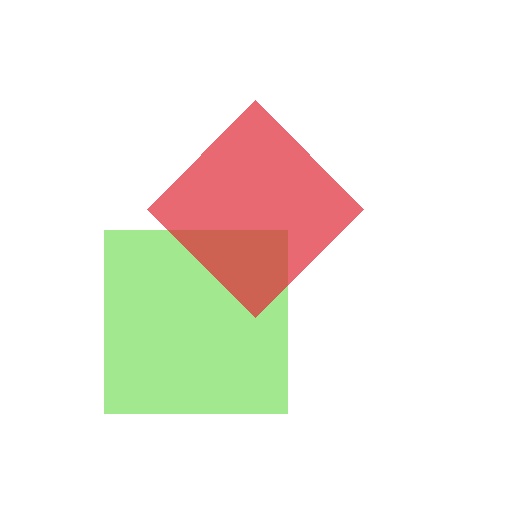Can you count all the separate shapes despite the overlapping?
Yes, there are 2 separate shapes.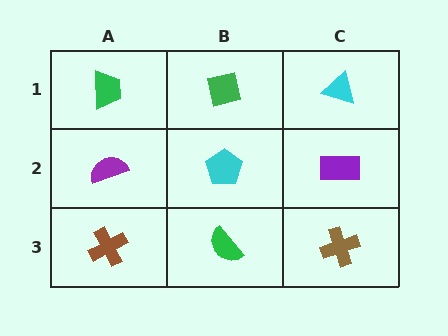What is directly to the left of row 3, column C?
A green semicircle.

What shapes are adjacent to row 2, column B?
A green square (row 1, column B), a green semicircle (row 3, column B), a purple semicircle (row 2, column A), a purple rectangle (row 2, column C).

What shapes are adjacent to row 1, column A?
A purple semicircle (row 2, column A), a green square (row 1, column B).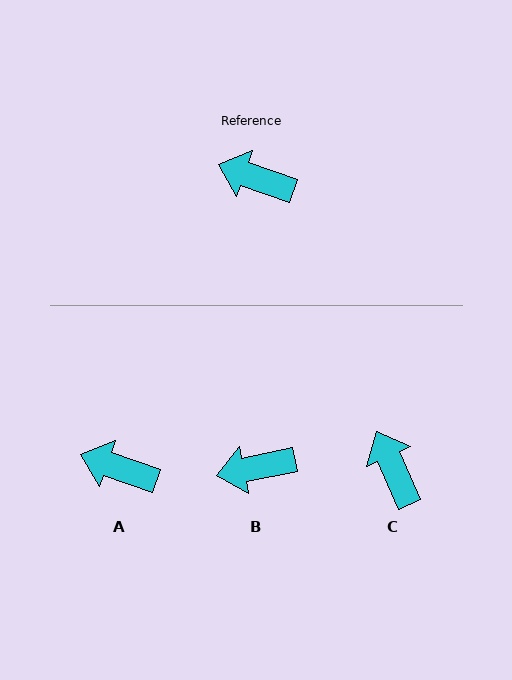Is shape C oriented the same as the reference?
No, it is off by about 47 degrees.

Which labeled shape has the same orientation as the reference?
A.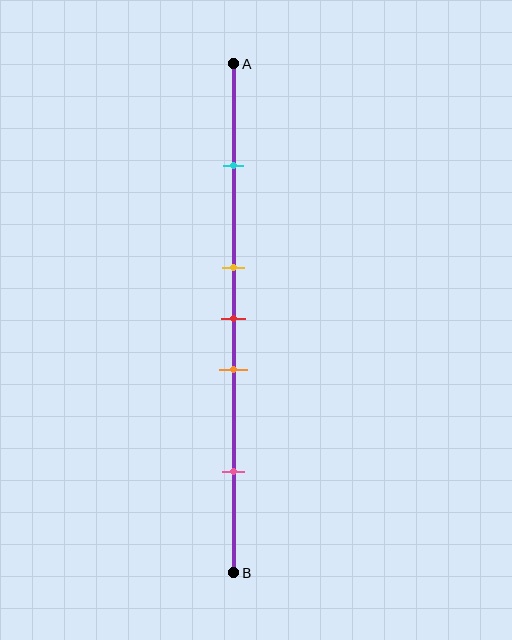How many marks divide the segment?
There are 5 marks dividing the segment.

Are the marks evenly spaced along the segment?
No, the marks are not evenly spaced.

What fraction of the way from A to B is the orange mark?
The orange mark is approximately 60% (0.6) of the way from A to B.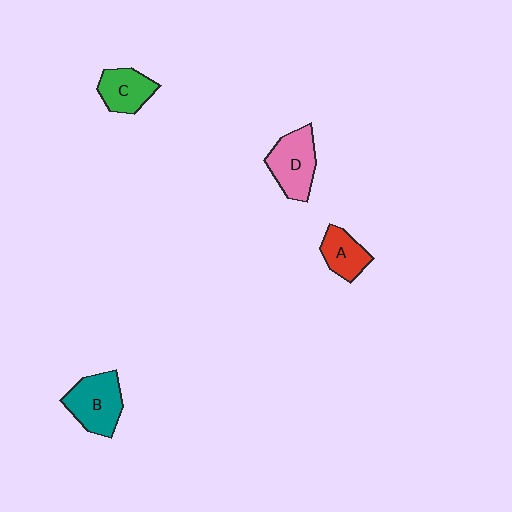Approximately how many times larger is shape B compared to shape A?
Approximately 1.5 times.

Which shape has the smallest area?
Shape A (red).